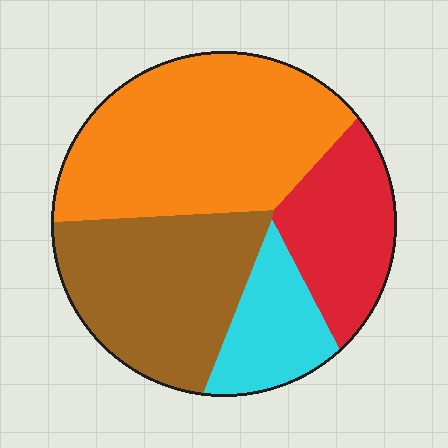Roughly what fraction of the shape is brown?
Brown takes up between a quarter and a half of the shape.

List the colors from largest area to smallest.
From largest to smallest: orange, brown, red, cyan.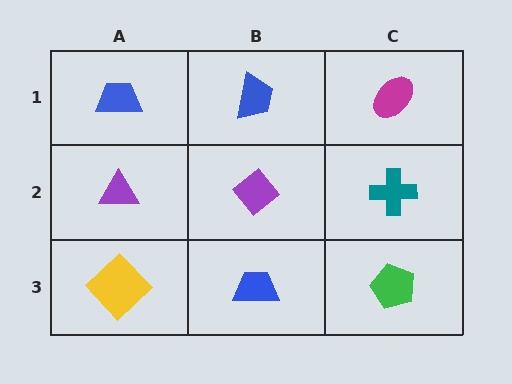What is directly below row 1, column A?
A purple triangle.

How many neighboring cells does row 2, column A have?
3.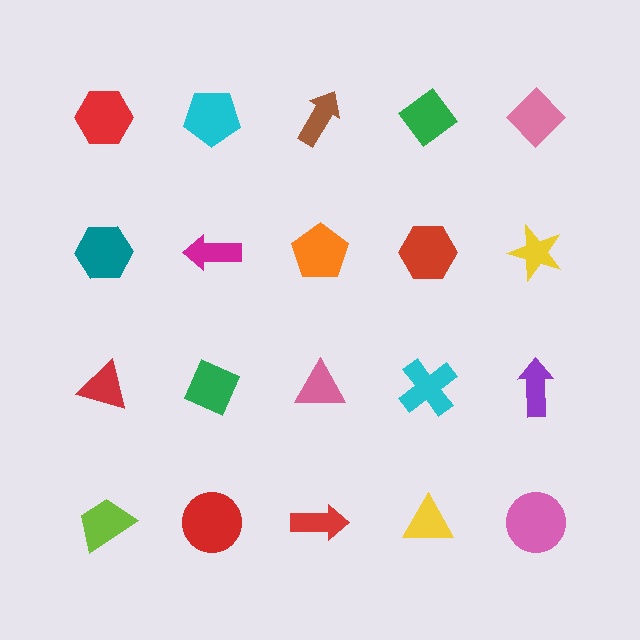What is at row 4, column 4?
A yellow triangle.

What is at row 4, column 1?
A lime trapezoid.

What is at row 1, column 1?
A red hexagon.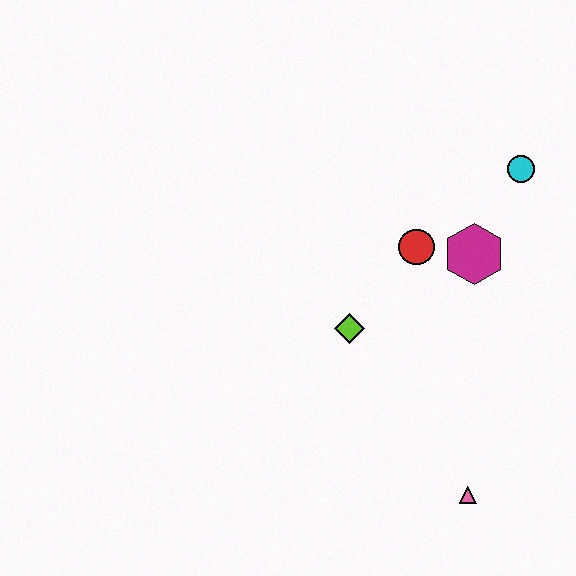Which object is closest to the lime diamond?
The red circle is closest to the lime diamond.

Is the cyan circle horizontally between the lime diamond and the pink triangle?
No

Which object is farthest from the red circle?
The pink triangle is farthest from the red circle.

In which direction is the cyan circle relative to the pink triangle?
The cyan circle is above the pink triangle.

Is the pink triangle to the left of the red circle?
No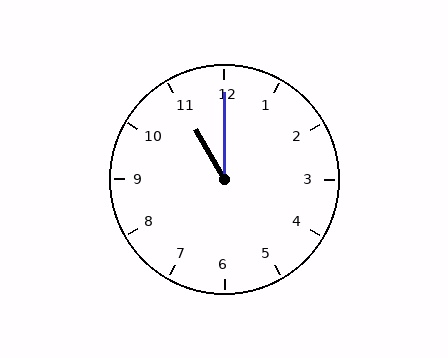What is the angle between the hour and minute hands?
Approximately 30 degrees.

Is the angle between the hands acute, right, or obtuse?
It is acute.